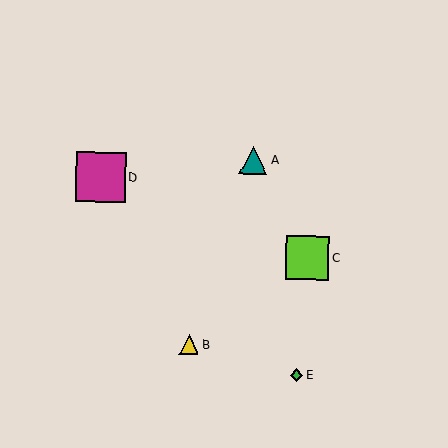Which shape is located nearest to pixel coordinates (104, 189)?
The magenta square (labeled D) at (100, 177) is nearest to that location.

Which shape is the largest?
The magenta square (labeled D) is the largest.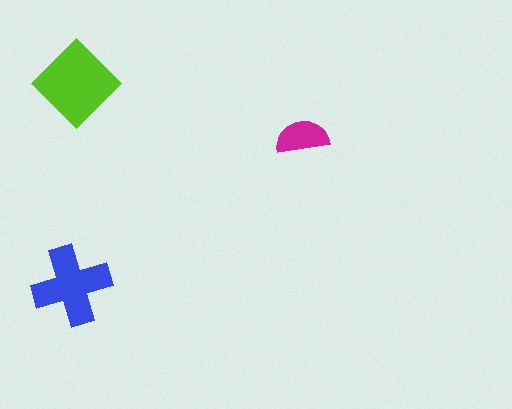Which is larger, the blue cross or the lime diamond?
The lime diamond.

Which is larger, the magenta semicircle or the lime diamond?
The lime diamond.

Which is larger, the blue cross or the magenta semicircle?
The blue cross.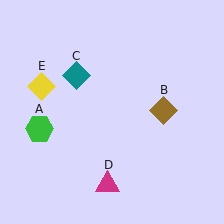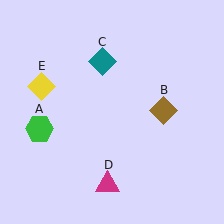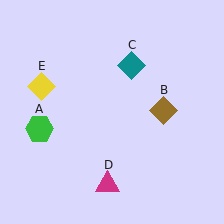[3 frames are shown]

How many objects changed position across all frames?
1 object changed position: teal diamond (object C).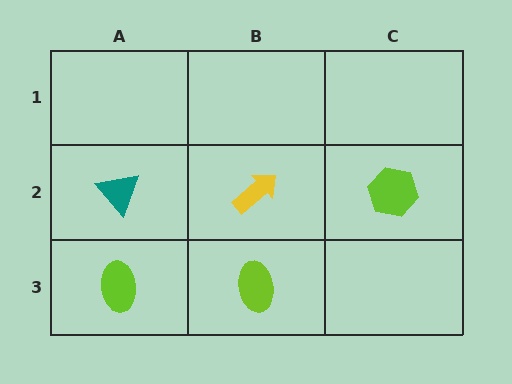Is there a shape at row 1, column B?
No, that cell is empty.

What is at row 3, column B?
A lime ellipse.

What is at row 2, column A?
A teal triangle.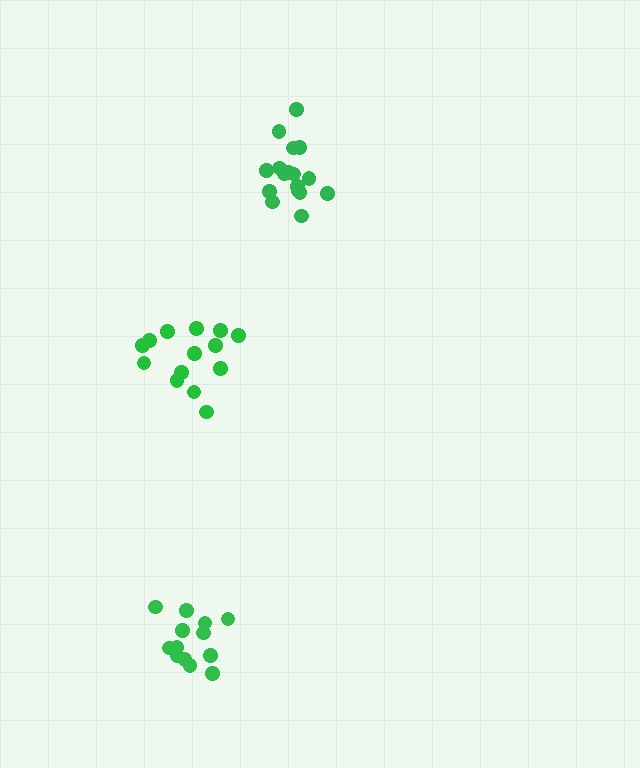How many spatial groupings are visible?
There are 3 spatial groupings.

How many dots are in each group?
Group 1: 14 dots, Group 2: 17 dots, Group 3: 13 dots (44 total).